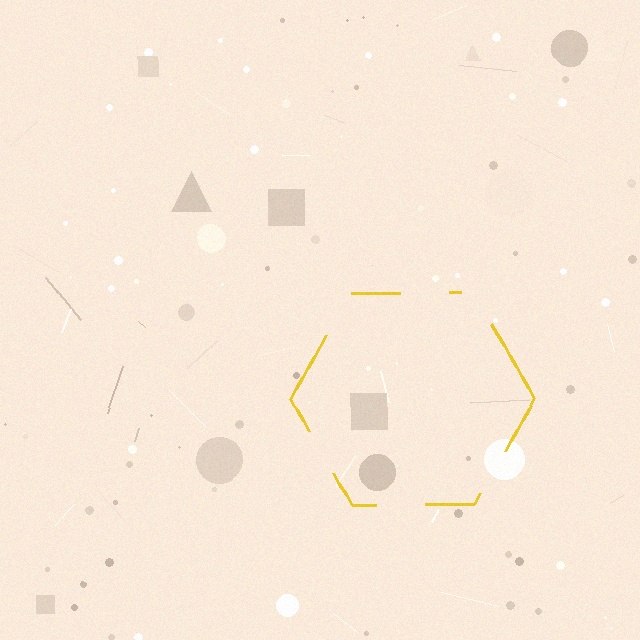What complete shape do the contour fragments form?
The contour fragments form a hexagon.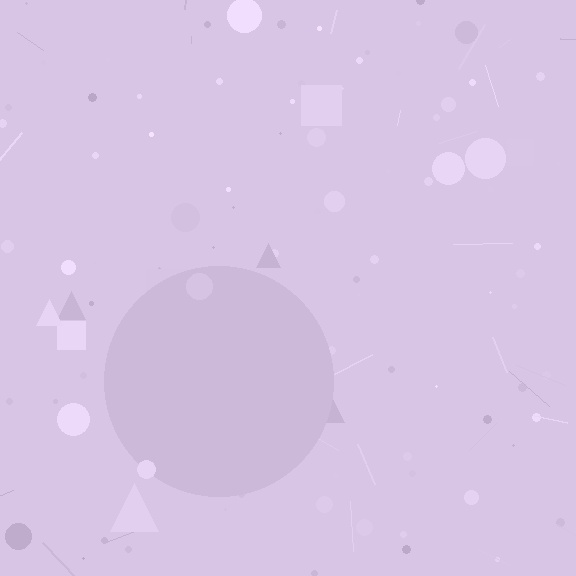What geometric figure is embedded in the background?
A circle is embedded in the background.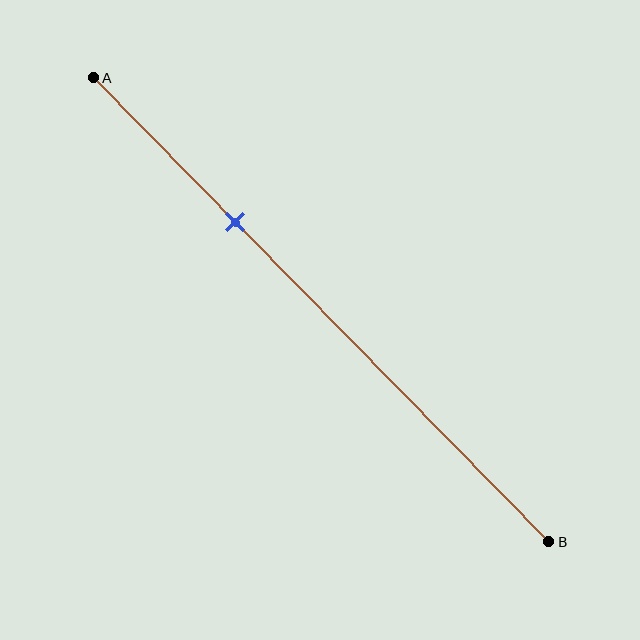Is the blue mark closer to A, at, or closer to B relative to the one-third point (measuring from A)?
The blue mark is approximately at the one-third point of segment AB.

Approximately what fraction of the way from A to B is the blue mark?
The blue mark is approximately 30% of the way from A to B.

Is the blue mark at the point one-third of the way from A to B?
Yes, the mark is approximately at the one-third point.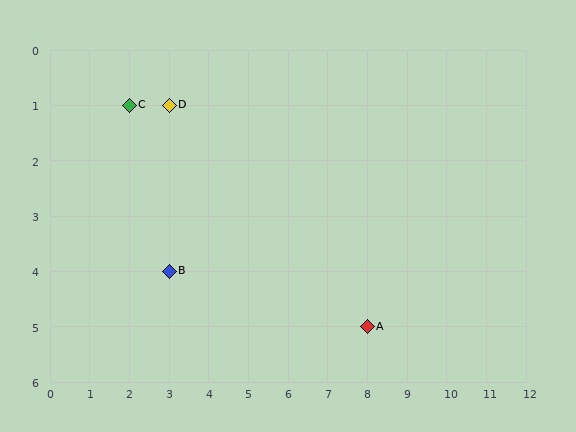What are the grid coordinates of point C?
Point C is at grid coordinates (2, 1).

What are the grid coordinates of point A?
Point A is at grid coordinates (8, 5).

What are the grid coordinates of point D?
Point D is at grid coordinates (3, 1).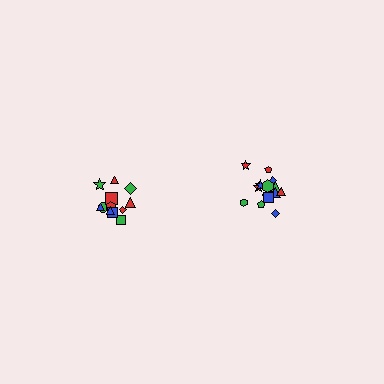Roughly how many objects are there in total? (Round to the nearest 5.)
Roughly 25 objects in total.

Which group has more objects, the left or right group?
The right group.